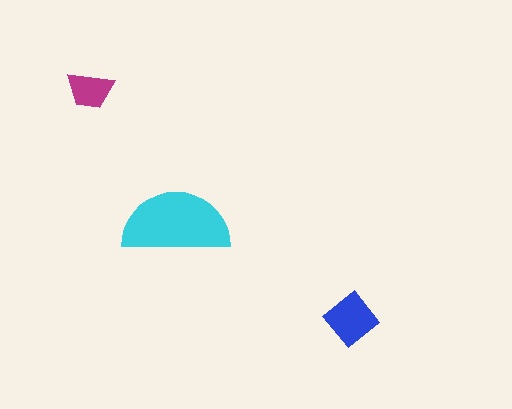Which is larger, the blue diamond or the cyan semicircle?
The cyan semicircle.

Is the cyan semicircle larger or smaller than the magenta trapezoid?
Larger.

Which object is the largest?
The cyan semicircle.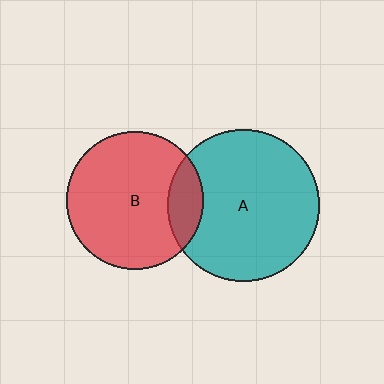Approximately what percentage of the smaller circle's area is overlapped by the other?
Approximately 15%.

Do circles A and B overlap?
Yes.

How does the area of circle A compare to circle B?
Approximately 1.2 times.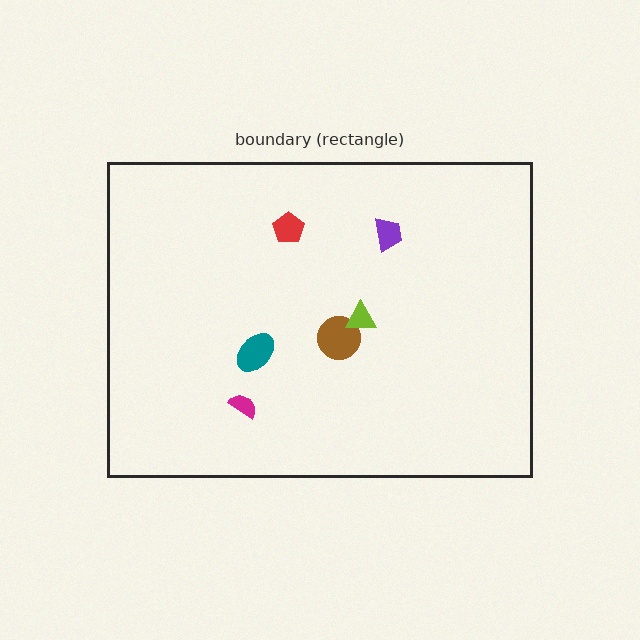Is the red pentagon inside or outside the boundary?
Inside.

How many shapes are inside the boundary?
6 inside, 0 outside.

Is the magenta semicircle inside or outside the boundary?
Inside.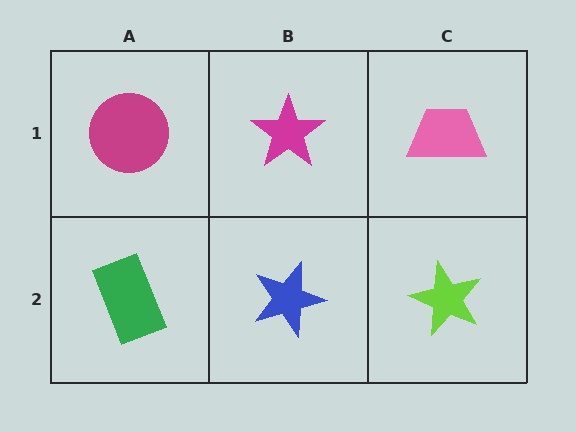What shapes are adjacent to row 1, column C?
A lime star (row 2, column C), a magenta star (row 1, column B).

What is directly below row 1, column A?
A green rectangle.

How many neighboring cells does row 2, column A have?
2.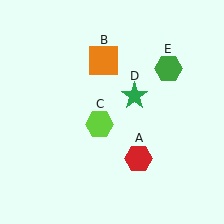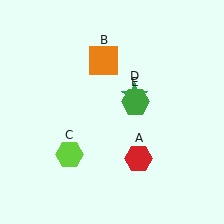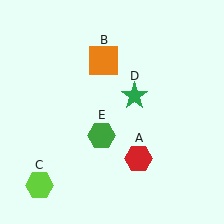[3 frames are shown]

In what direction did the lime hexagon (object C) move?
The lime hexagon (object C) moved down and to the left.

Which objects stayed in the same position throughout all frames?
Red hexagon (object A) and orange square (object B) and green star (object D) remained stationary.